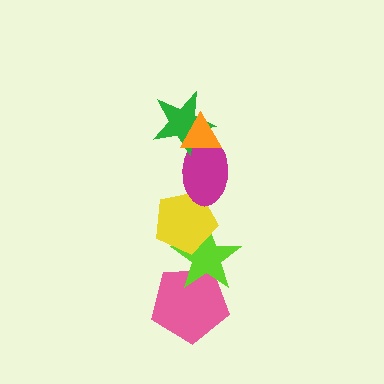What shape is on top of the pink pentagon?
The lime star is on top of the pink pentagon.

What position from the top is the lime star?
The lime star is 5th from the top.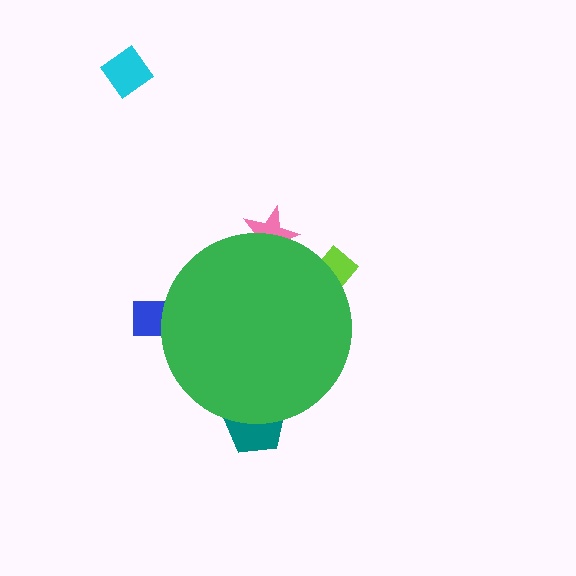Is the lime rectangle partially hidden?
Yes, the lime rectangle is partially hidden behind the green circle.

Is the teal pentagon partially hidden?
Yes, the teal pentagon is partially hidden behind the green circle.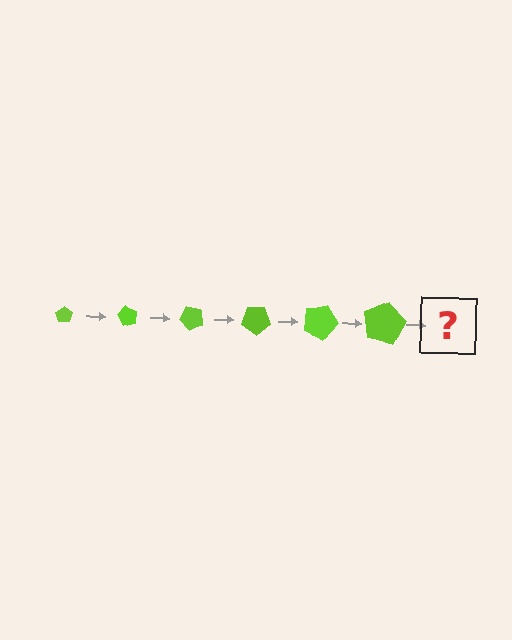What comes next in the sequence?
The next element should be a pentagon, larger than the previous one and rotated 360 degrees from the start.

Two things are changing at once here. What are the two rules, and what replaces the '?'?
The two rules are that the pentagon grows larger each step and it rotates 60 degrees each step. The '?' should be a pentagon, larger than the previous one and rotated 360 degrees from the start.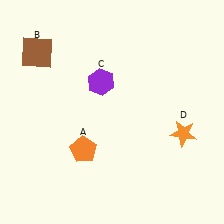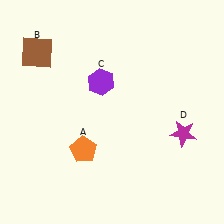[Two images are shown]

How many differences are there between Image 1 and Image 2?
There is 1 difference between the two images.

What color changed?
The star (D) changed from orange in Image 1 to magenta in Image 2.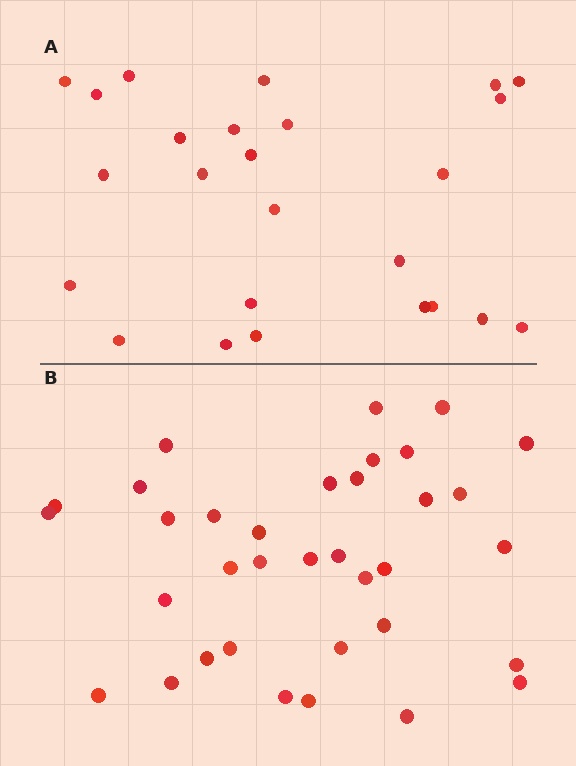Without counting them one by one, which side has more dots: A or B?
Region B (the bottom region) has more dots.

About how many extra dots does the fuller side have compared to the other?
Region B has roughly 10 or so more dots than region A.